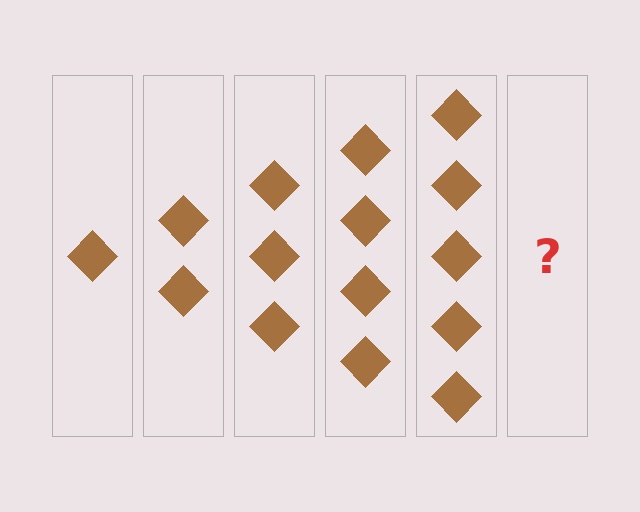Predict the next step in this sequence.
The next step is 6 diamonds.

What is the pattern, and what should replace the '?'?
The pattern is that each step adds one more diamond. The '?' should be 6 diamonds.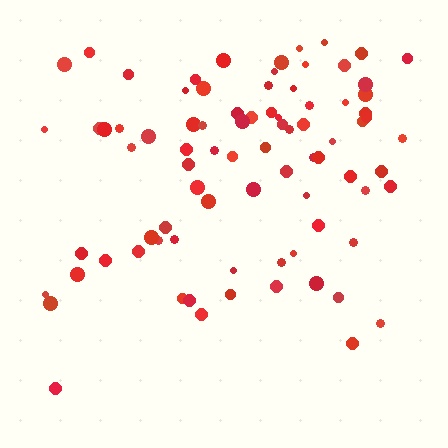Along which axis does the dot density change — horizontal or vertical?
Vertical.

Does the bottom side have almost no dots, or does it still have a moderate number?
Still a moderate number, just noticeably fewer than the top.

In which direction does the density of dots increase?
From bottom to top, with the top side densest.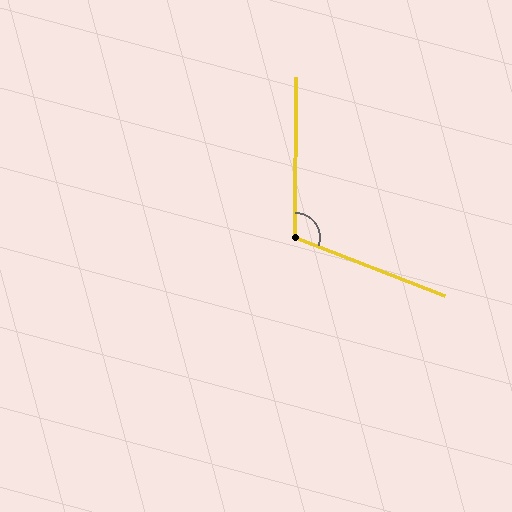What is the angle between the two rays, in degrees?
Approximately 111 degrees.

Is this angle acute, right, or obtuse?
It is obtuse.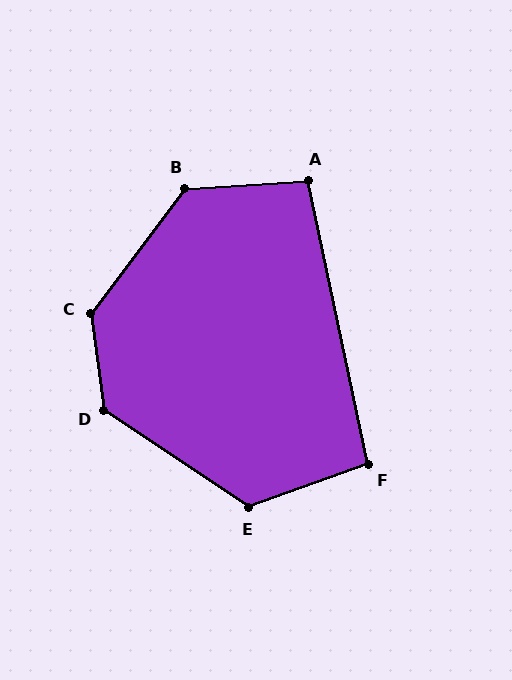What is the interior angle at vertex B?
Approximately 130 degrees (obtuse).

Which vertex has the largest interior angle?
C, at approximately 135 degrees.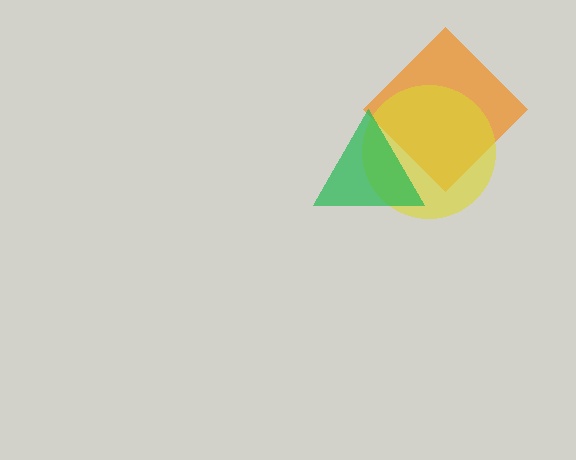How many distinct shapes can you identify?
There are 3 distinct shapes: an orange diamond, a yellow circle, a green triangle.